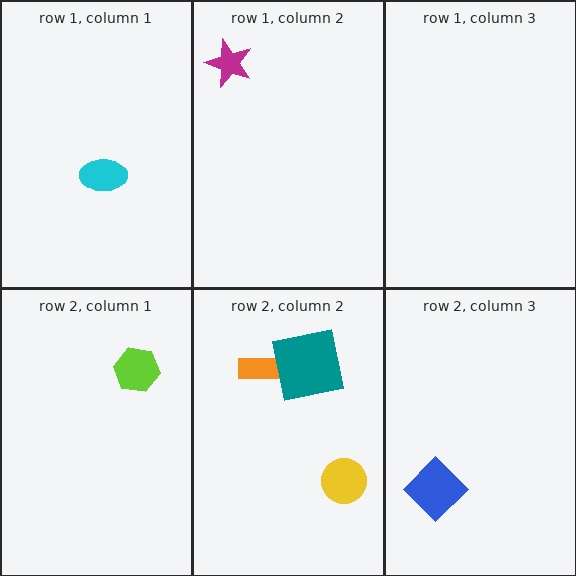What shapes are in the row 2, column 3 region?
The blue diamond.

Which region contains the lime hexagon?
The row 2, column 1 region.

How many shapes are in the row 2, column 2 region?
3.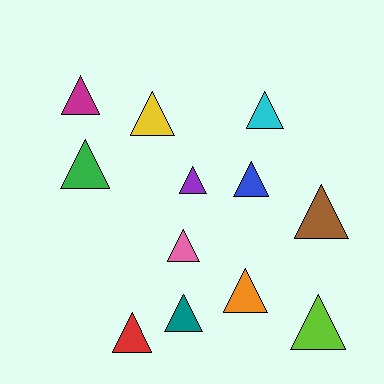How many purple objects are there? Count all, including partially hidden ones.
There is 1 purple object.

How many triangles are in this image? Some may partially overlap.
There are 12 triangles.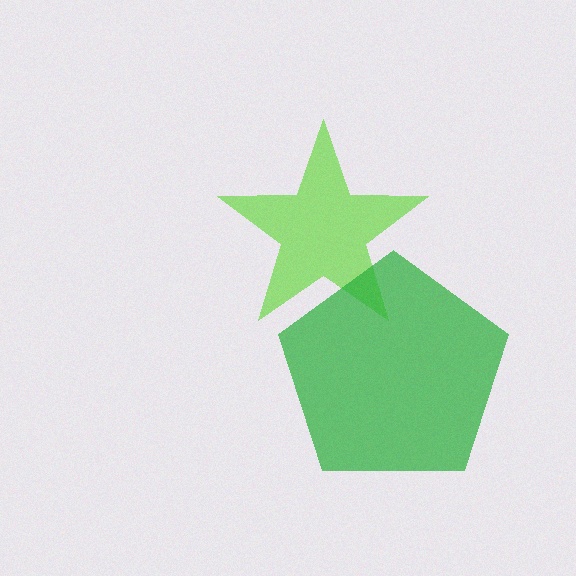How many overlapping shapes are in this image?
There are 2 overlapping shapes in the image.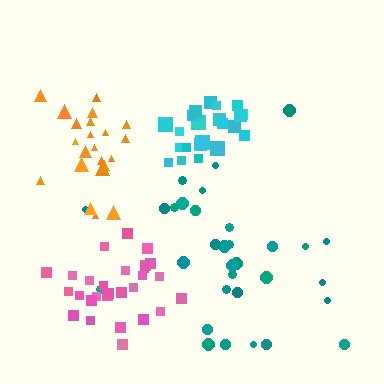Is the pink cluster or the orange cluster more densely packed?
Pink.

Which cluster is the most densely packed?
Cyan.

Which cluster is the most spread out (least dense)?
Teal.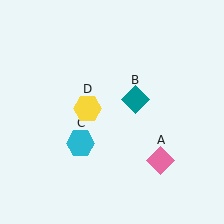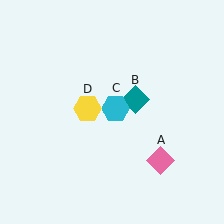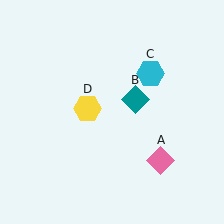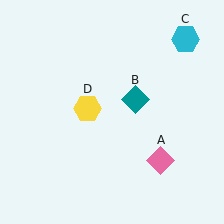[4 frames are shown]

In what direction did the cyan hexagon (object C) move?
The cyan hexagon (object C) moved up and to the right.